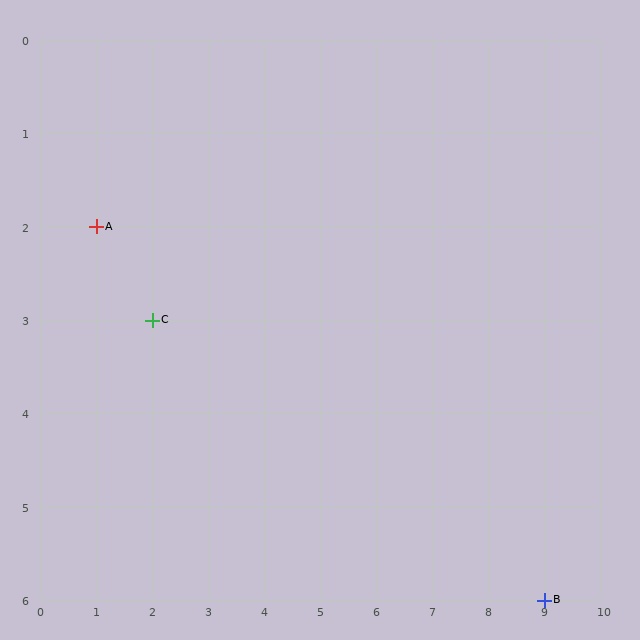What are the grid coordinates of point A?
Point A is at grid coordinates (1, 2).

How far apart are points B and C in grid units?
Points B and C are 7 columns and 3 rows apart (about 7.6 grid units diagonally).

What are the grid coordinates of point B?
Point B is at grid coordinates (9, 6).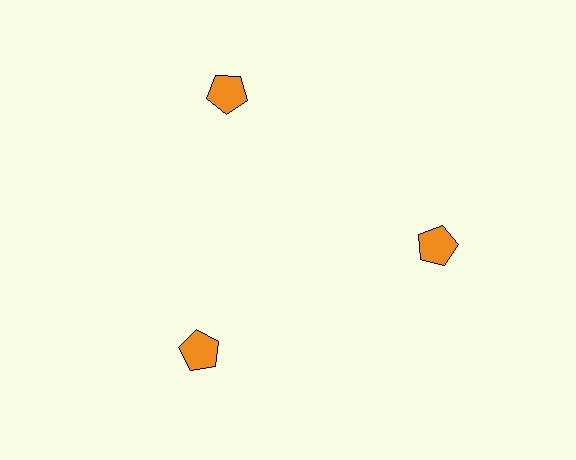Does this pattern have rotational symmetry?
Yes, this pattern has 3-fold rotational symmetry. It looks the same after rotating 120 degrees around the center.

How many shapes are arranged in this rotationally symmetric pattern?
There are 3 shapes, arranged in 3 groups of 1.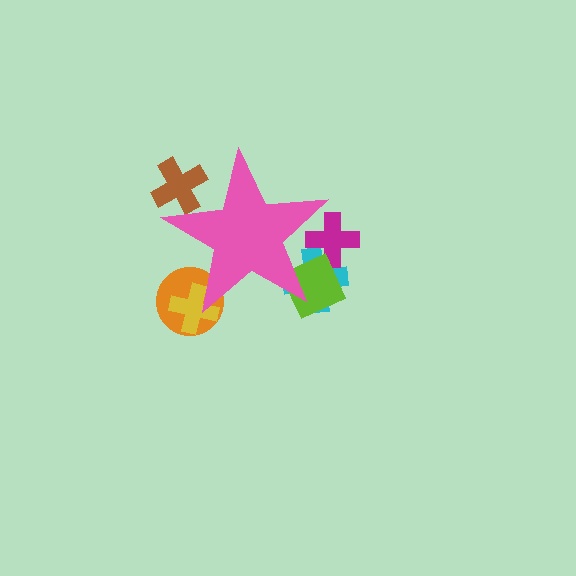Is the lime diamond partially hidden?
Yes, the lime diamond is partially hidden behind the pink star.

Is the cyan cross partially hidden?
Yes, the cyan cross is partially hidden behind the pink star.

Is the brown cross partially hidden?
Yes, the brown cross is partially hidden behind the pink star.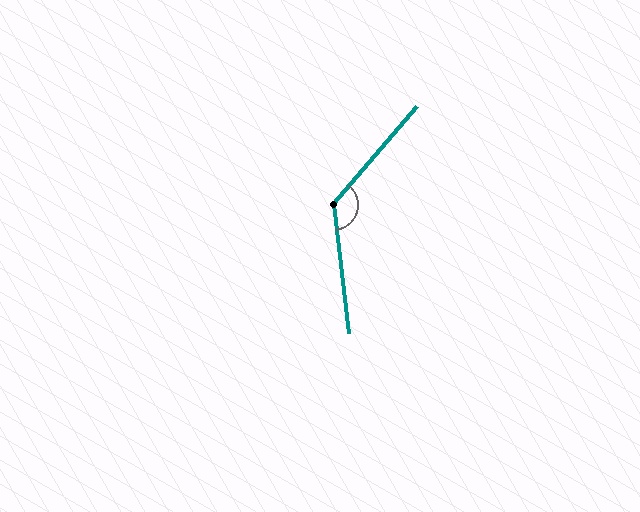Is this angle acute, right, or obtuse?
It is obtuse.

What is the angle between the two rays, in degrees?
Approximately 133 degrees.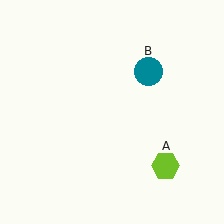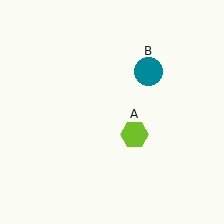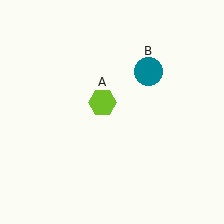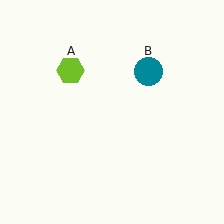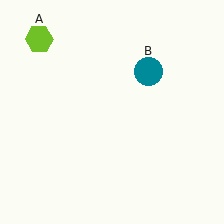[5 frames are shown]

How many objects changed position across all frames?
1 object changed position: lime hexagon (object A).